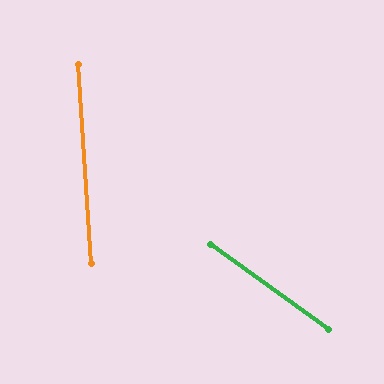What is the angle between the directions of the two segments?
Approximately 50 degrees.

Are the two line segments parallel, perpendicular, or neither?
Neither parallel nor perpendicular — they differ by about 50°.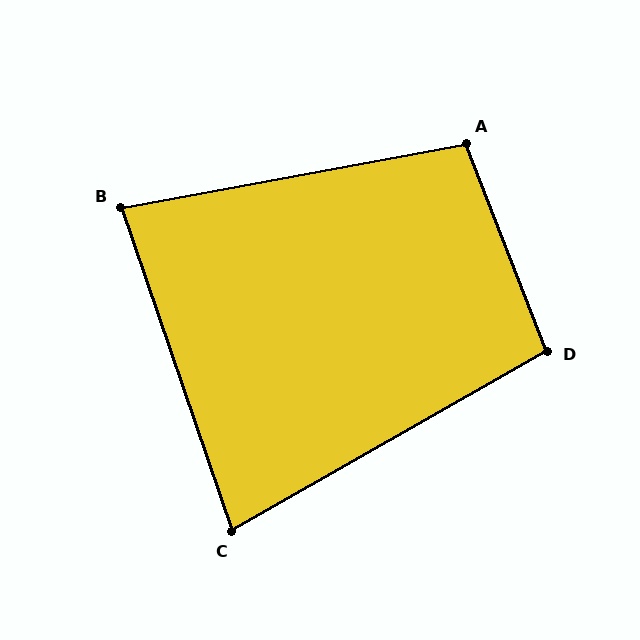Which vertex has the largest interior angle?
A, at approximately 101 degrees.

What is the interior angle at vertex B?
Approximately 82 degrees (acute).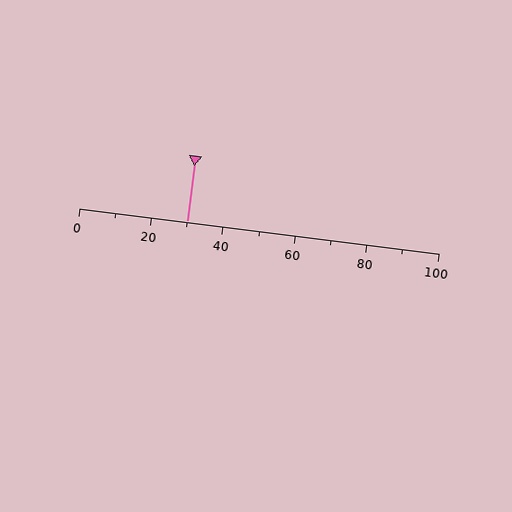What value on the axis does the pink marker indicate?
The marker indicates approximately 30.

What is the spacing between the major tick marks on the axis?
The major ticks are spaced 20 apart.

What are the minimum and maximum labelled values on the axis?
The axis runs from 0 to 100.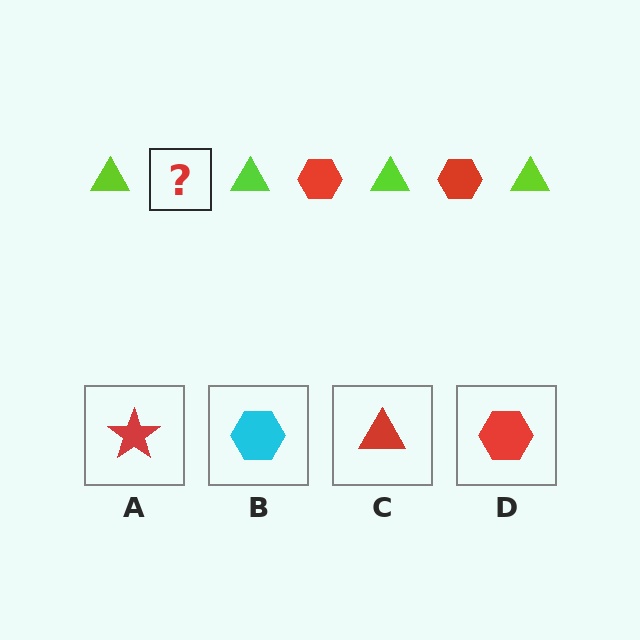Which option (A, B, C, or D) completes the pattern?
D.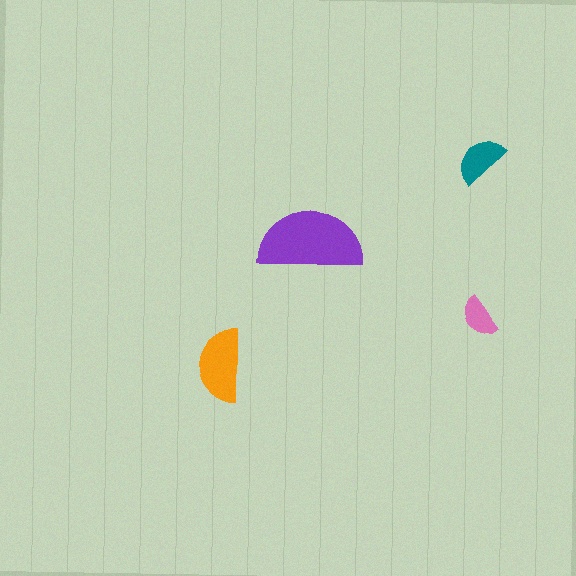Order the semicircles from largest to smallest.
the purple one, the orange one, the teal one, the pink one.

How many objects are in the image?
There are 4 objects in the image.